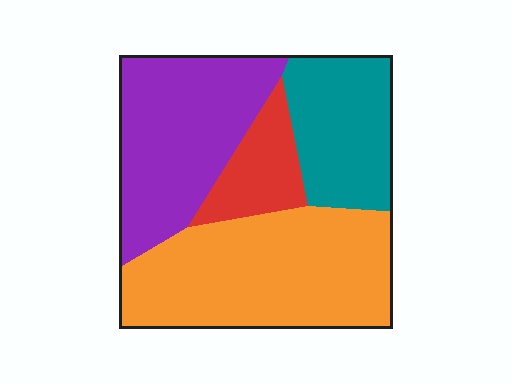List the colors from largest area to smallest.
From largest to smallest: orange, purple, teal, red.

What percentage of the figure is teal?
Teal covers 20% of the figure.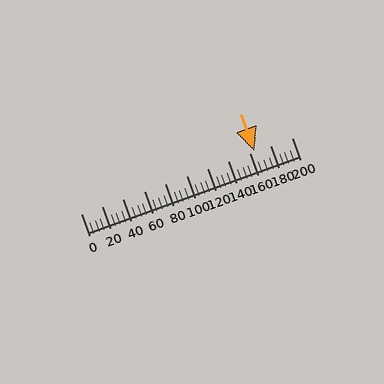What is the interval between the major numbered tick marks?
The major tick marks are spaced 20 units apart.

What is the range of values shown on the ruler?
The ruler shows values from 0 to 200.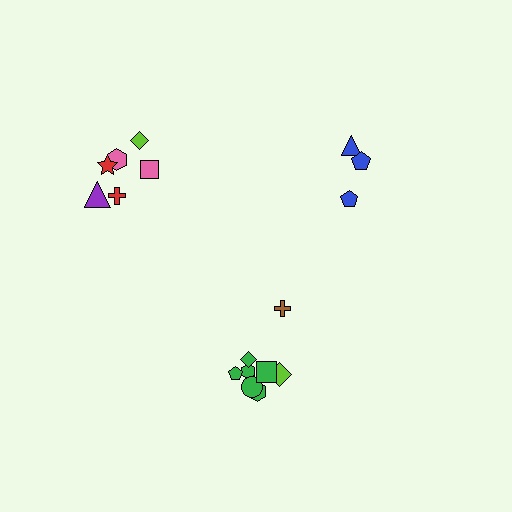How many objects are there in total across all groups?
There are 17 objects.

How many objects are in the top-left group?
There are 6 objects.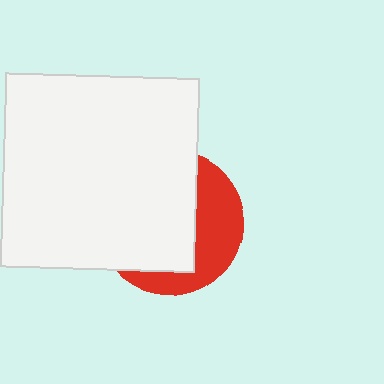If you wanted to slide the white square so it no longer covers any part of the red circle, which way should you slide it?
Slide it left — that is the most direct way to separate the two shapes.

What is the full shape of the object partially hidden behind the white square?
The partially hidden object is a red circle.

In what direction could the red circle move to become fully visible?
The red circle could move right. That would shift it out from behind the white square entirely.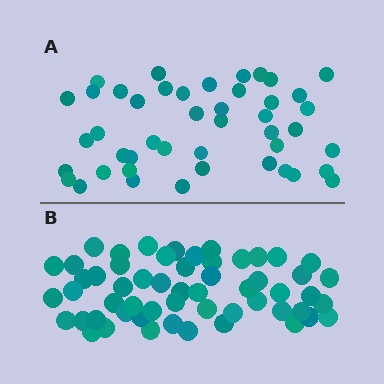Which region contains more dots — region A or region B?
Region B (the bottom region) has more dots.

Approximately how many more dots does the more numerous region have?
Region B has roughly 12 or so more dots than region A.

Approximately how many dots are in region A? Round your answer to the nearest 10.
About 40 dots. (The exact count is 45, which rounds to 40.)